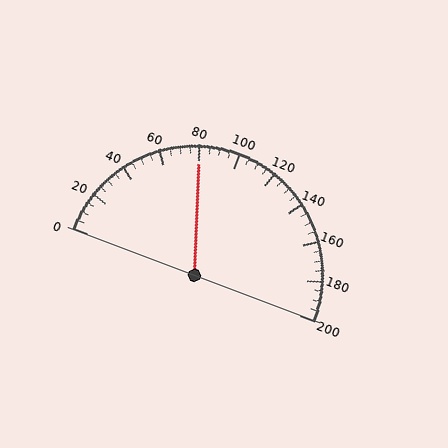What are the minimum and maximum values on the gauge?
The gauge ranges from 0 to 200.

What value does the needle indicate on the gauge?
The needle indicates approximately 80.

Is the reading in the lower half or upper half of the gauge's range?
The reading is in the lower half of the range (0 to 200).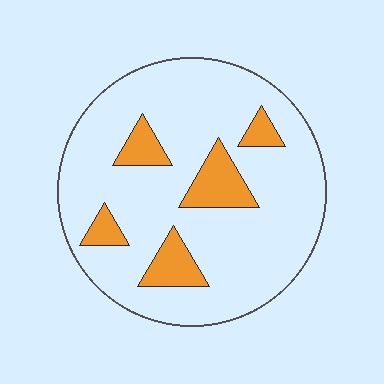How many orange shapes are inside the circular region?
5.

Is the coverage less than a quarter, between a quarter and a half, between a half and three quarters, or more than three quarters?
Less than a quarter.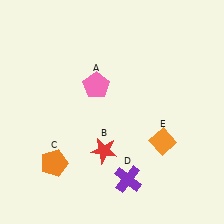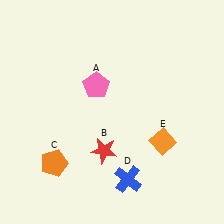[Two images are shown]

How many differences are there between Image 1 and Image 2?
There is 1 difference between the two images.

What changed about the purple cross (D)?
In Image 1, D is purple. In Image 2, it changed to blue.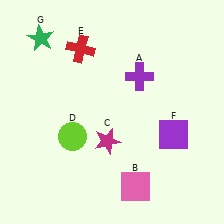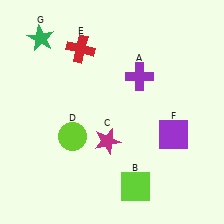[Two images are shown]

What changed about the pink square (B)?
In Image 1, B is pink. In Image 2, it changed to lime.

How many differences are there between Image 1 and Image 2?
There is 1 difference between the two images.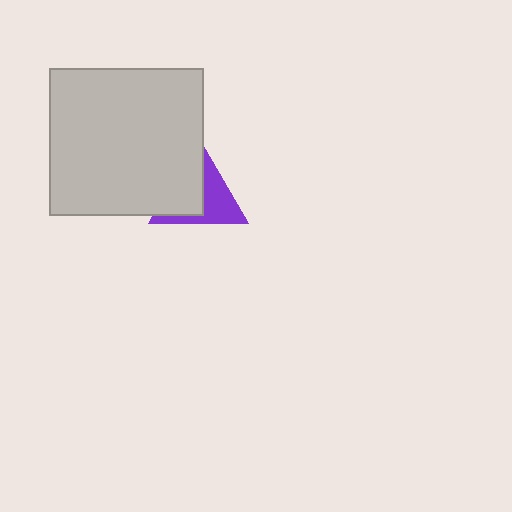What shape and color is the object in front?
The object in front is a light gray rectangle.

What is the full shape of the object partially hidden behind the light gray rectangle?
The partially hidden object is a purple triangle.